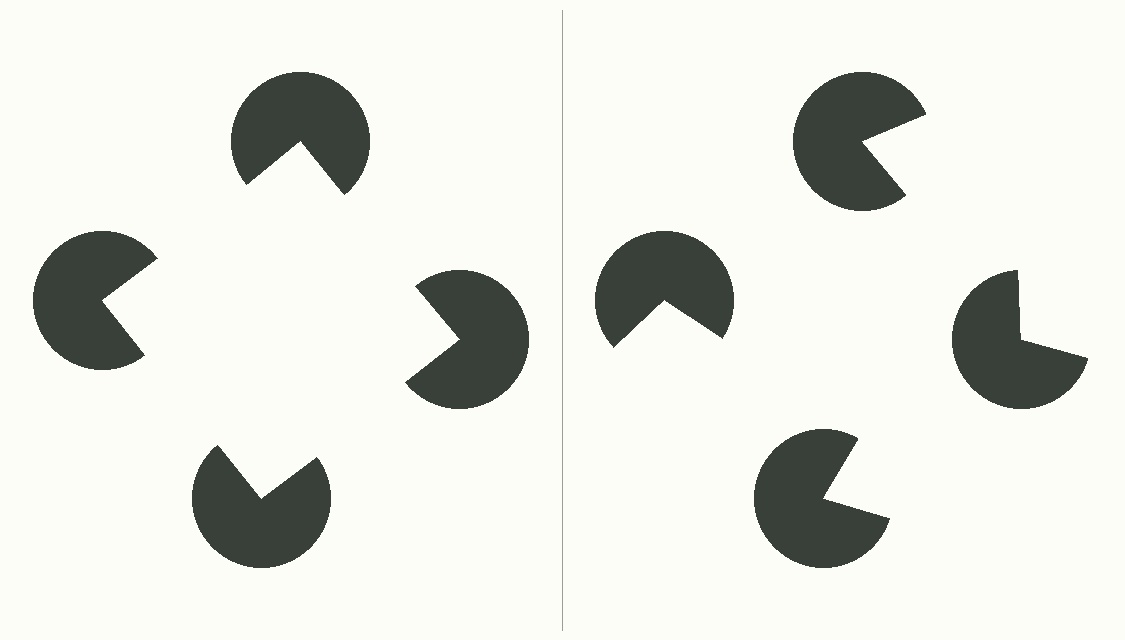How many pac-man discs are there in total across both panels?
8 — 4 on each side.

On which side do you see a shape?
An illusory square appears on the left side. On the right side the wedge cuts are rotated, so no coherent shape forms.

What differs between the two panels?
The pac-man discs are positioned identically on both sides; only the wedge orientations differ. On the left they align to a square; on the right they are misaligned.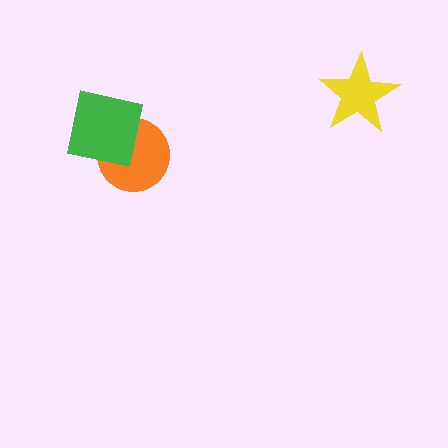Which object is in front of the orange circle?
The green square is in front of the orange circle.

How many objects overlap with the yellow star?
0 objects overlap with the yellow star.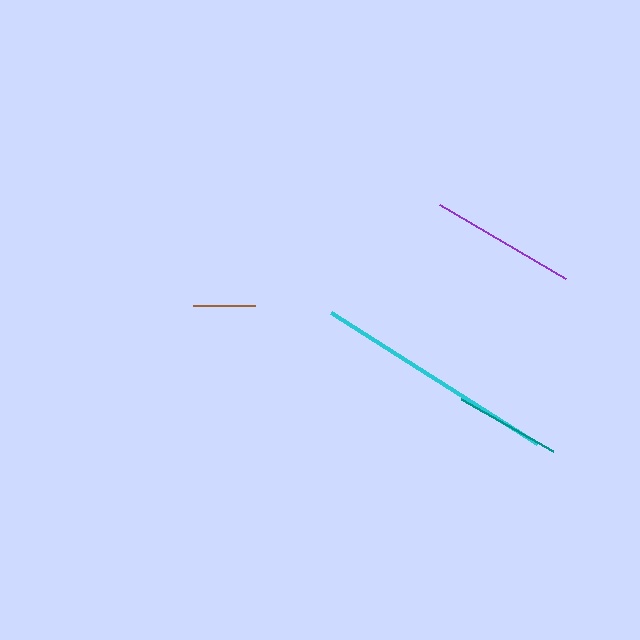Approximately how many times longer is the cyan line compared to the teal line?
The cyan line is approximately 2.3 times the length of the teal line.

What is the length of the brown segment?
The brown segment is approximately 63 pixels long.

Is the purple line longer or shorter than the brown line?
The purple line is longer than the brown line.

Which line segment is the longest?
The cyan line is the longest at approximately 245 pixels.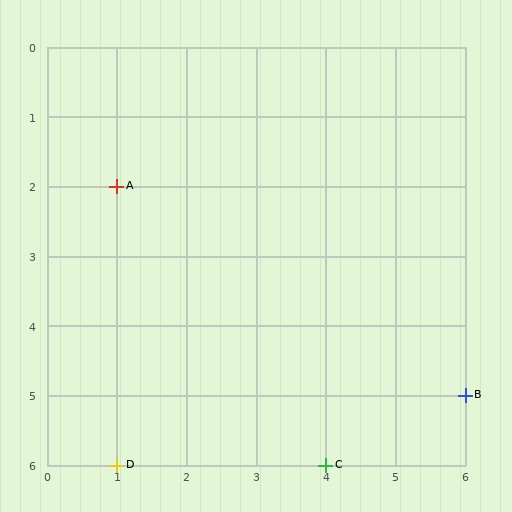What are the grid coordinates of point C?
Point C is at grid coordinates (4, 6).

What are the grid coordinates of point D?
Point D is at grid coordinates (1, 6).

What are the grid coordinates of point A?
Point A is at grid coordinates (1, 2).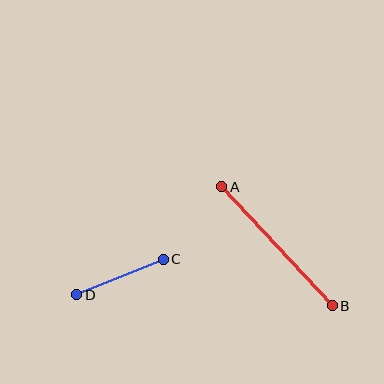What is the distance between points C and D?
The distance is approximately 94 pixels.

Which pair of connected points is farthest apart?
Points A and B are farthest apart.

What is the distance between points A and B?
The distance is approximately 162 pixels.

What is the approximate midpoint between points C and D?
The midpoint is at approximately (120, 277) pixels.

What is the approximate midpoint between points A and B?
The midpoint is at approximately (277, 246) pixels.